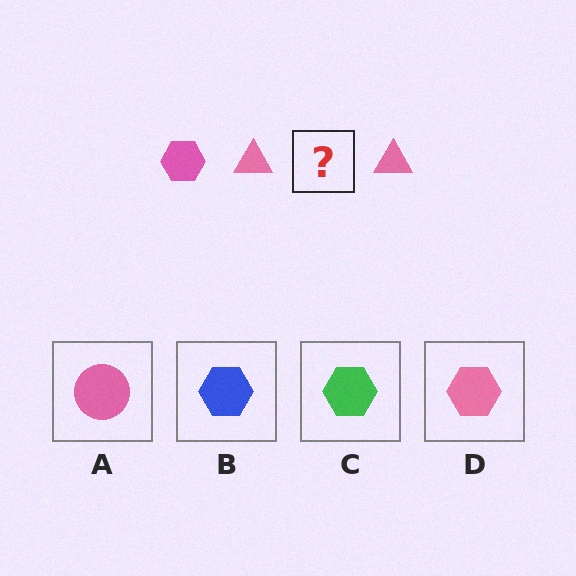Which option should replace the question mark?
Option D.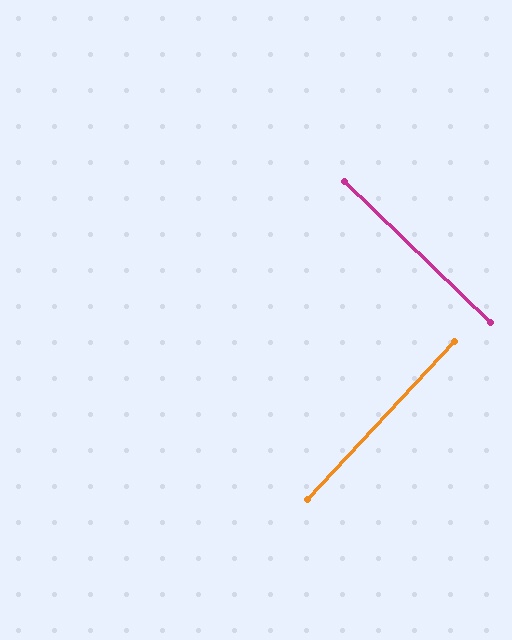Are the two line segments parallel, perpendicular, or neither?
Perpendicular — they meet at approximately 89°.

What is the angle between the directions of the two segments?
Approximately 89 degrees.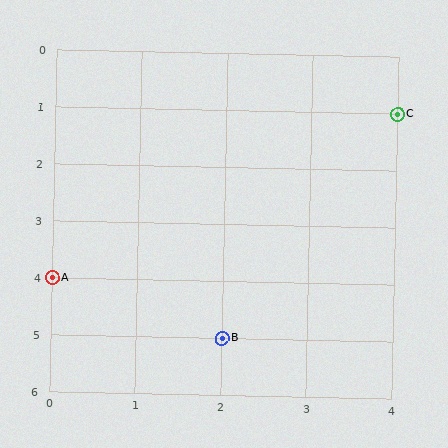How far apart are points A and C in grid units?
Points A and C are 4 columns and 3 rows apart (about 5.0 grid units diagonally).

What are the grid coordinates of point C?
Point C is at grid coordinates (4, 1).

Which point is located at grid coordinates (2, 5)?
Point B is at (2, 5).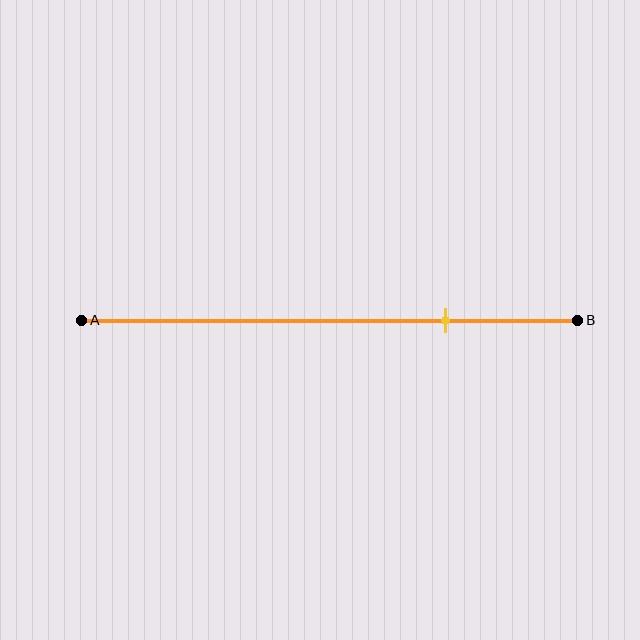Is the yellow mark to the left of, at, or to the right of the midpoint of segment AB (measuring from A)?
The yellow mark is to the right of the midpoint of segment AB.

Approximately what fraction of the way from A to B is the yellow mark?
The yellow mark is approximately 75% of the way from A to B.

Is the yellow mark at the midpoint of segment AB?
No, the mark is at about 75% from A, not at the 50% midpoint.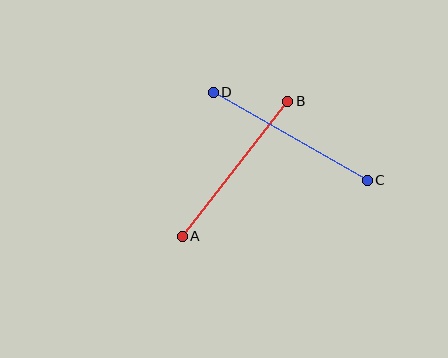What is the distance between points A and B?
The distance is approximately 171 pixels.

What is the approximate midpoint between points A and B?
The midpoint is at approximately (235, 169) pixels.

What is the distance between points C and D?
The distance is approximately 178 pixels.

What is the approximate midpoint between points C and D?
The midpoint is at approximately (290, 136) pixels.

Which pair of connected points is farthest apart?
Points C and D are farthest apart.